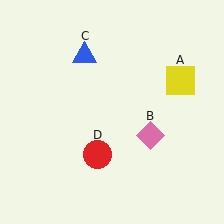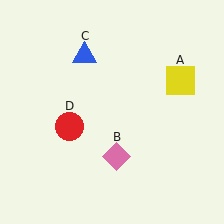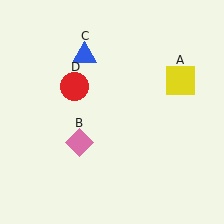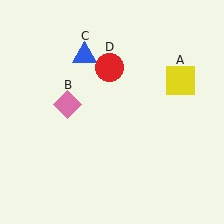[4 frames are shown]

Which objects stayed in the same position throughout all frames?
Yellow square (object A) and blue triangle (object C) remained stationary.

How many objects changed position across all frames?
2 objects changed position: pink diamond (object B), red circle (object D).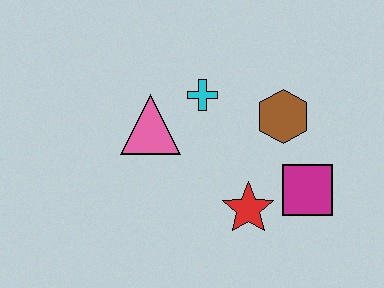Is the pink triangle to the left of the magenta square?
Yes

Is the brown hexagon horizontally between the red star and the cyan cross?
No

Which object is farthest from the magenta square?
The pink triangle is farthest from the magenta square.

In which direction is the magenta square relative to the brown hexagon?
The magenta square is below the brown hexagon.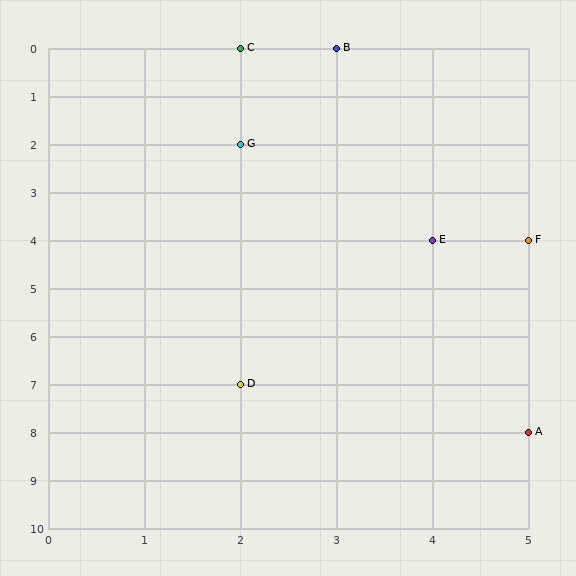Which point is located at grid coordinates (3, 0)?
Point B is at (3, 0).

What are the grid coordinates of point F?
Point F is at grid coordinates (5, 4).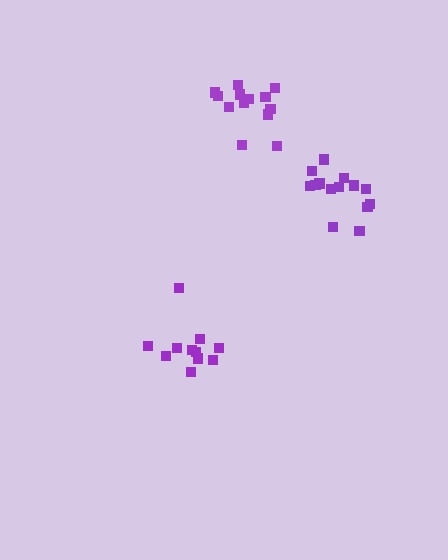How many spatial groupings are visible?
There are 3 spatial groupings.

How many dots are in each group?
Group 1: 14 dots, Group 2: 11 dots, Group 3: 13 dots (38 total).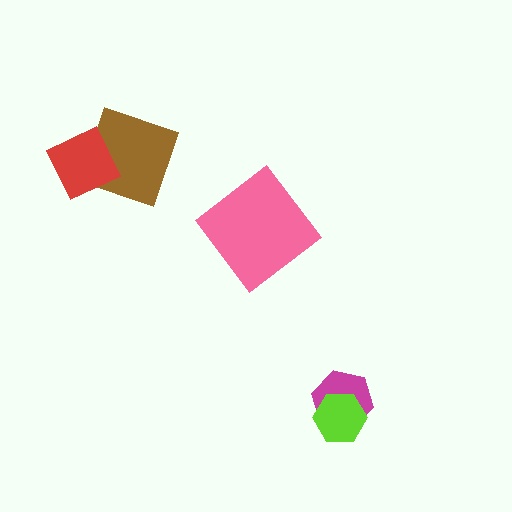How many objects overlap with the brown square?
1 object overlaps with the brown square.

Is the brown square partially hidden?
Yes, it is partially covered by another shape.